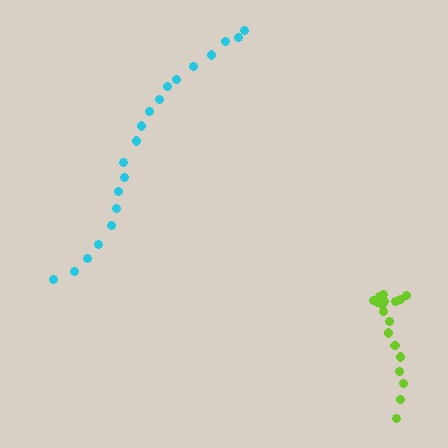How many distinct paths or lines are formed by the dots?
There are 2 distinct paths.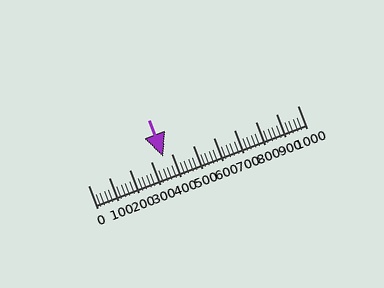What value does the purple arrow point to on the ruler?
The purple arrow points to approximately 360.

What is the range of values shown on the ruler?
The ruler shows values from 0 to 1000.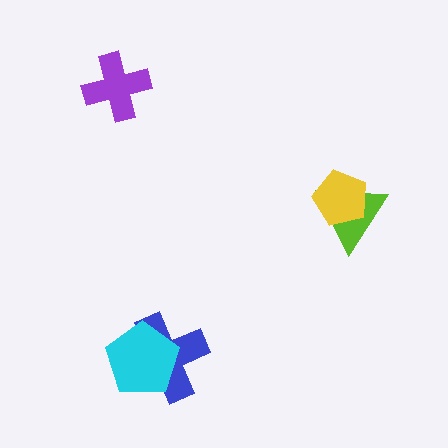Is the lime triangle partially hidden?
Yes, it is partially covered by another shape.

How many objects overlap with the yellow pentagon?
1 object overlaps with the yellow pentagon.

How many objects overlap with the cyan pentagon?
1 object overlaps with the cyan pentagon.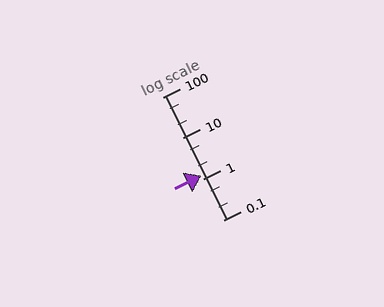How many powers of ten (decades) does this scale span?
The scale spans 3 decades, from 0.1 to 100.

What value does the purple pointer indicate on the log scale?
The pointer indicates approximately 1.2.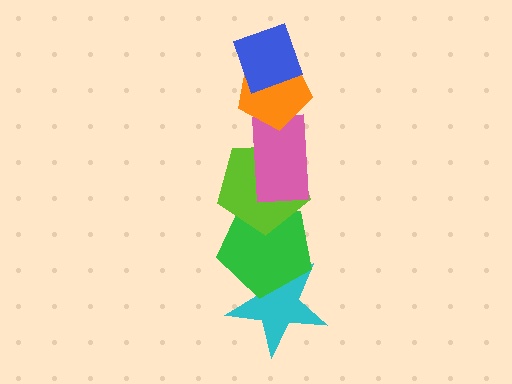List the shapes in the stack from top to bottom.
From top to bottom: the blue diamond, the orange pentagon, the pink rectangle, the lime pentagon, the green pentagon, the cyan star.